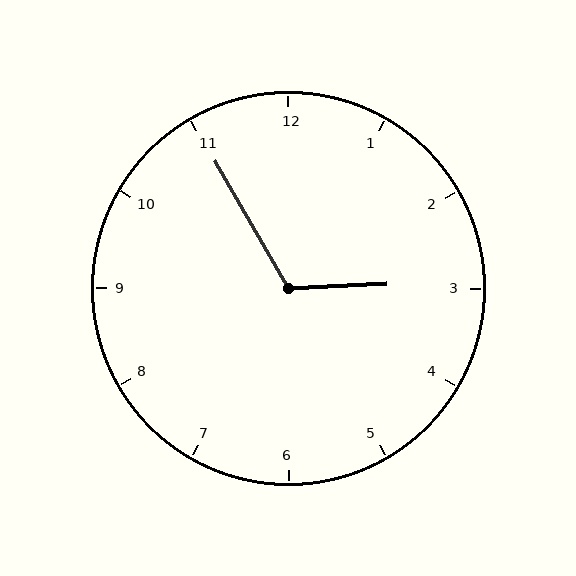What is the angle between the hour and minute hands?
Approximately 118 degrees.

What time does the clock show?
2:55.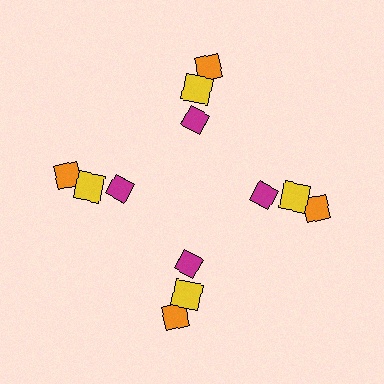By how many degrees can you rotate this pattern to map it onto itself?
The pattern maps onto itself every 90 degrees of rotation.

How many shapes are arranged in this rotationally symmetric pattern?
There are 12 shapes, arranged in 4 groups of 3.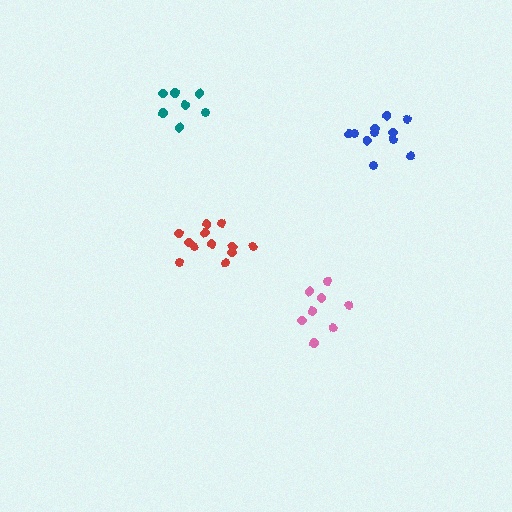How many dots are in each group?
Group 1: 8 dots, Group 2: 7 dots, Group 3: 12 dots, Group 4: 11 dots (38 total).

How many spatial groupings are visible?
There are 4 spatial groupings.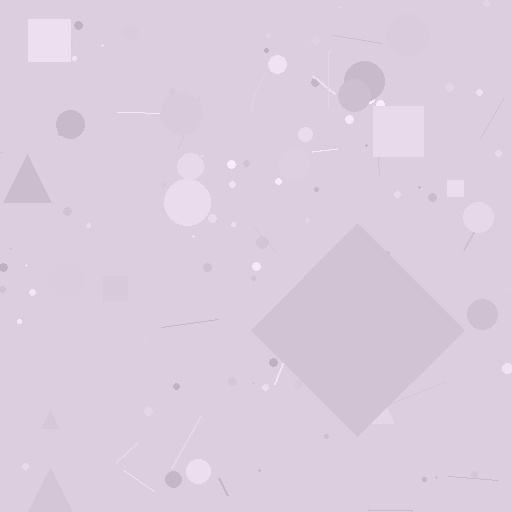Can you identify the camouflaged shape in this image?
The camouflaged shape is a diamond.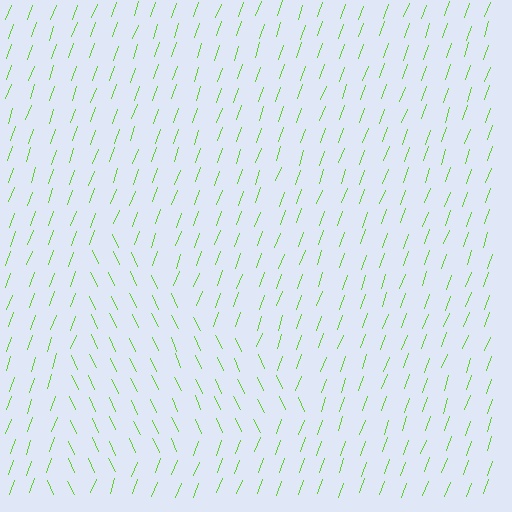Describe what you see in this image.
The image is filled with small lime line segments. A triangle region in the image has lines oriented differently from the surrounding lines, creating a visible texture boundary.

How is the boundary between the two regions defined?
The boundary is defined purely by a change in line orientation (approximately 45 degrees difference). All lines are the same color and thickness.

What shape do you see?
I see a triangle.